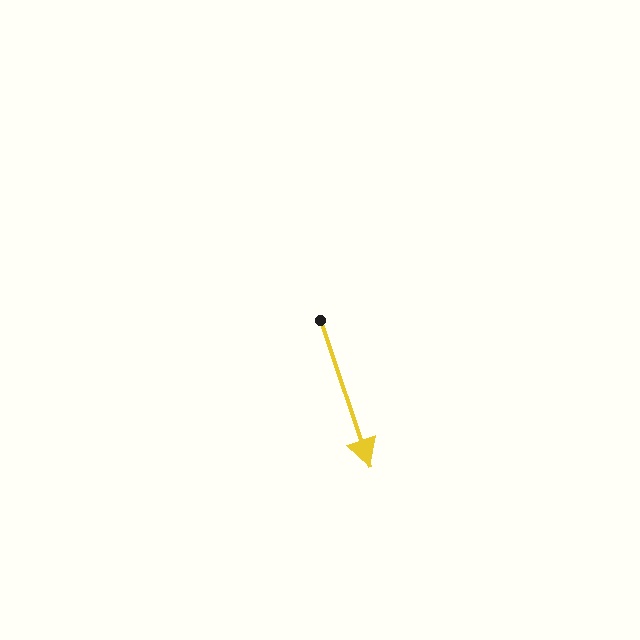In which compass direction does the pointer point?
South.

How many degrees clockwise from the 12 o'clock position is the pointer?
Approximately 161 degrees.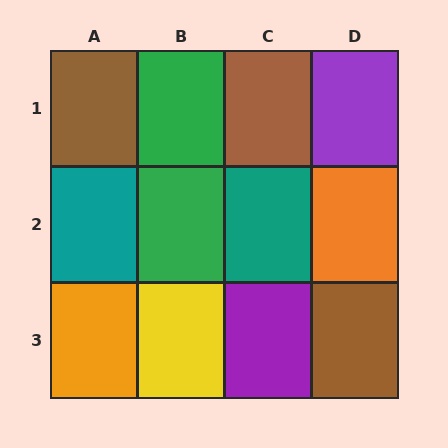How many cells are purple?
2 cells are purple.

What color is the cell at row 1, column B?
Green.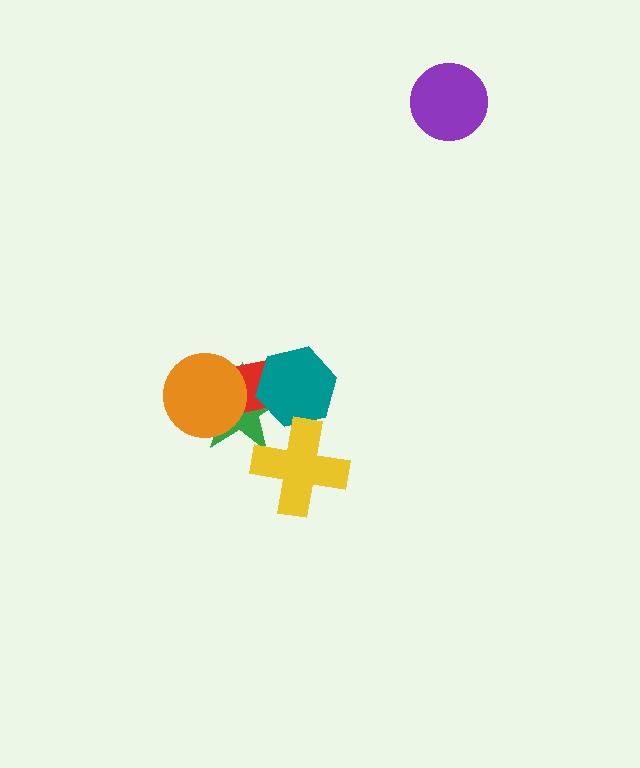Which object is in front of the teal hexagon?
The yellow cross is in front of the teal hexagon.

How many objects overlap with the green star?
4 objects overlap with the green star.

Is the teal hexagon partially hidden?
Yes, it is partially covered by another shape.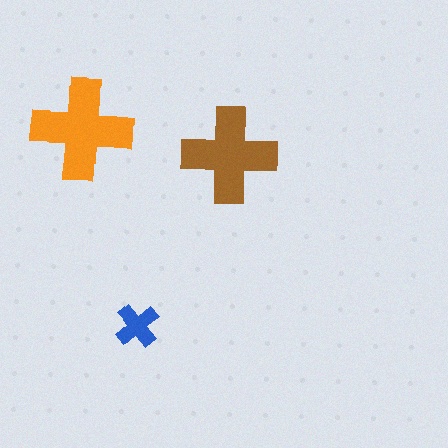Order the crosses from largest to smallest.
the orange one, the brown one, the blue one.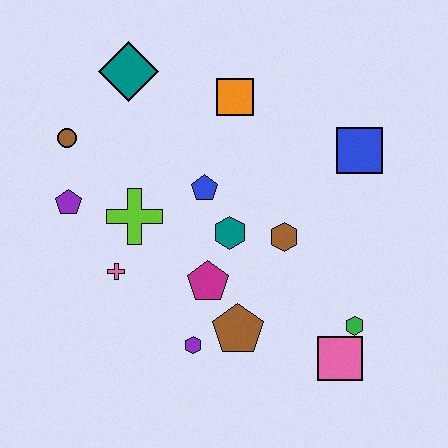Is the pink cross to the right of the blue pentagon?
No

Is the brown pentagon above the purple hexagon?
Yes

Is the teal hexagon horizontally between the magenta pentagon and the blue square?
Yes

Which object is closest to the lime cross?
The pink cross is closest to the lime cross.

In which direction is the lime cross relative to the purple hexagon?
The lime cross is above the purple hexagon.